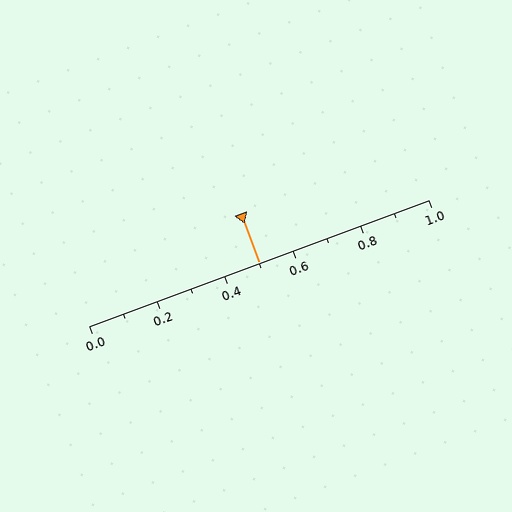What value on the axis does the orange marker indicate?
The marker indicates approximately 0.5.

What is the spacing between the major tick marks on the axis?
The major ticks are spaced 0.2 apart.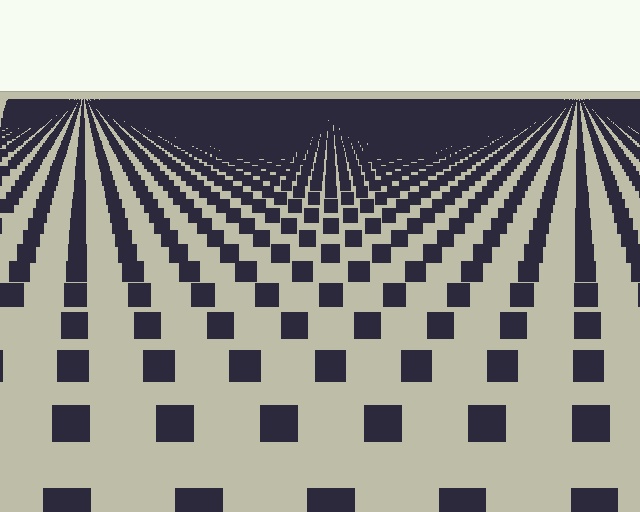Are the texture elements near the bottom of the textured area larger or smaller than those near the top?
Larger. Near the bottom, elements are closer to the viewer and appear at a bigger on-screen size.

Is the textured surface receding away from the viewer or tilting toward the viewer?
The surface is receding away from the viewer. Texture elements get smaller and denser toward the top.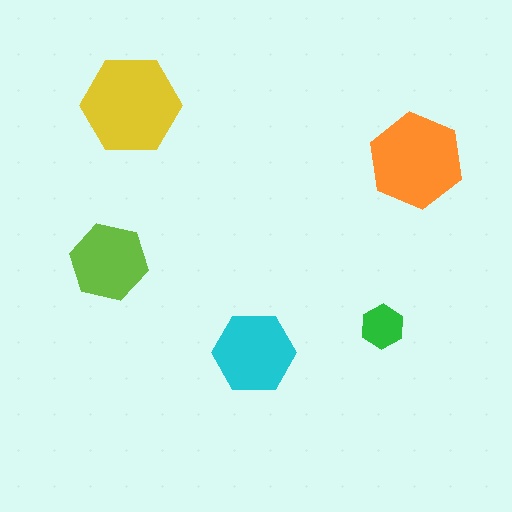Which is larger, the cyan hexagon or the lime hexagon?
The cyan one.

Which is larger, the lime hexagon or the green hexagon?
The lime one.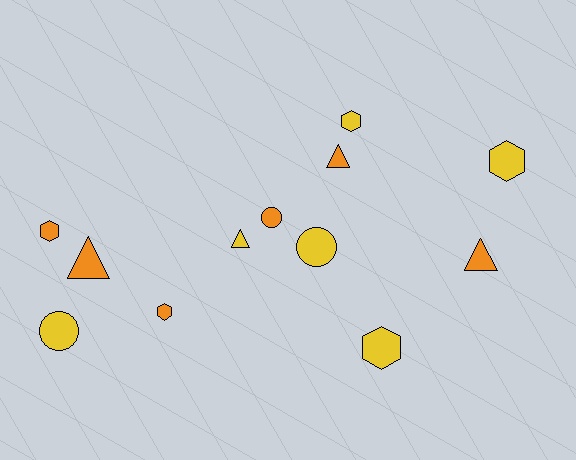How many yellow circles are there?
There are 2 yellow circles.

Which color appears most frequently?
Yellow, with 6 objects.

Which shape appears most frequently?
Hexagon, with 5 objects.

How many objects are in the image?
There are 12 objects.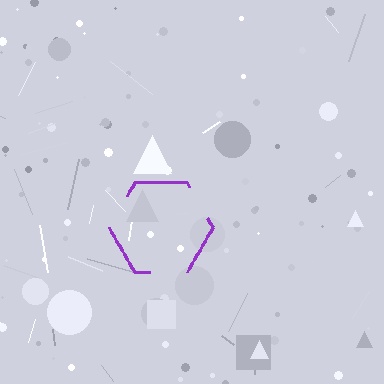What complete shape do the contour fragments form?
The contour fragments form a hexagon.